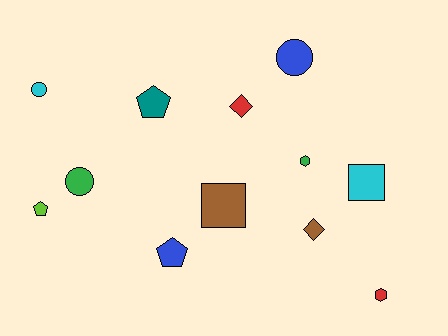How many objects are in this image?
There are 12 objects.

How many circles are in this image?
There are 3 circles.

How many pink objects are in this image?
There are no pink objects.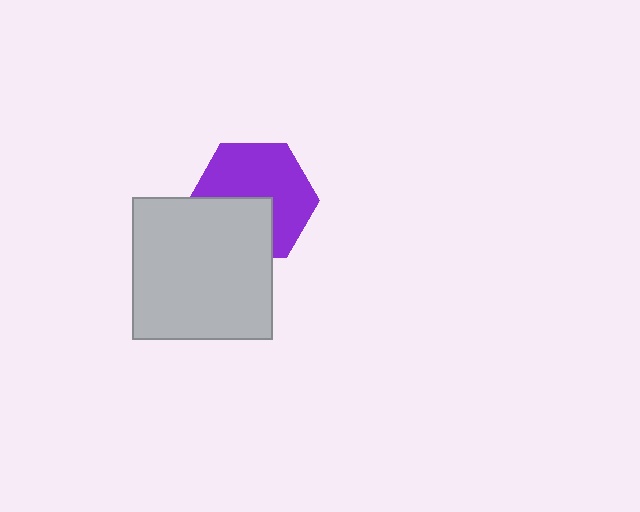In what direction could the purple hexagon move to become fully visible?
The purple hexagon could move up. That would shift it out from behind the light gray rectangle entirely.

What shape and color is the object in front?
The object in front is a light gray rectangle.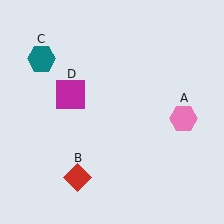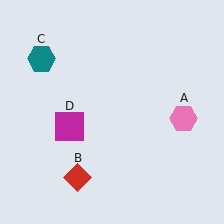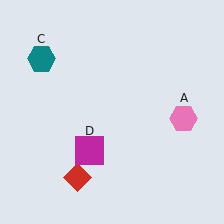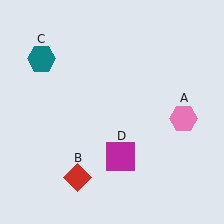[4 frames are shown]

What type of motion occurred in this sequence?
The magenta square (object D) rotated counterclockwise around the center of the scene.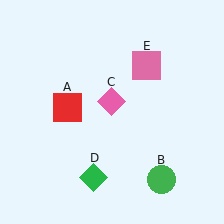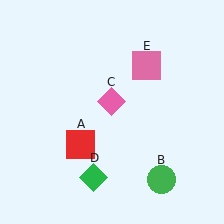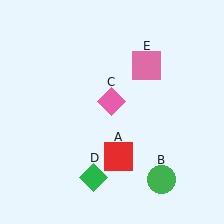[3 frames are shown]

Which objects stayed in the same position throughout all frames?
Green circle (object B) and pink diamond (object C) and green diamond (object D) and pink square (object E) remained stationary.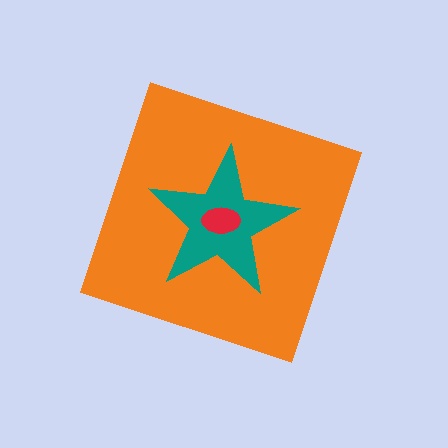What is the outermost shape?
The orange diamond.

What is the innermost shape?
The red ellipse.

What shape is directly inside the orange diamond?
The teal star.